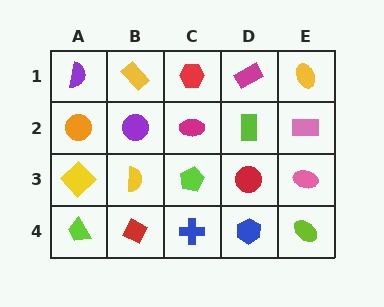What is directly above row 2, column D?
A magenta rectangle.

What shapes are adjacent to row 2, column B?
A yellow rectangle (row 1, column B), a yellow semicircle (row 3, column B), an orange circle (row 2, column A), a magenta ellipse (row 2, column C).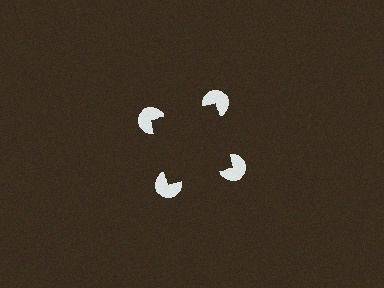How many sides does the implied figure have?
4 sides.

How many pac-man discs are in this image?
There are 4 — one at each vertex of the illusory square.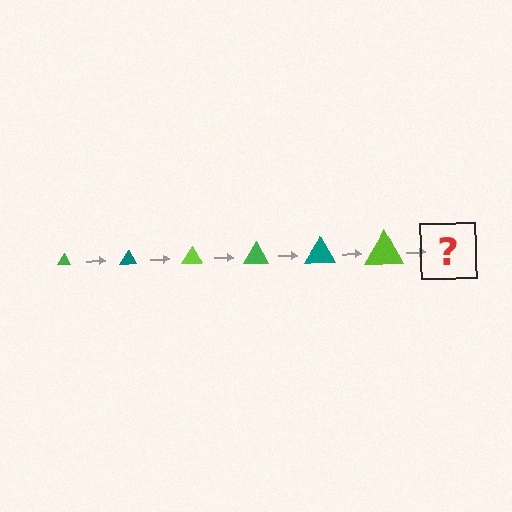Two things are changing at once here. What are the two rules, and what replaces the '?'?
The two rules are that the triangle grows larger each step and the color cycles through green, teal, and lime. The '?' should be a green triangle, larger than the previous one.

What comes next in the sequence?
The next element should be a green triangle, larger than the previous one.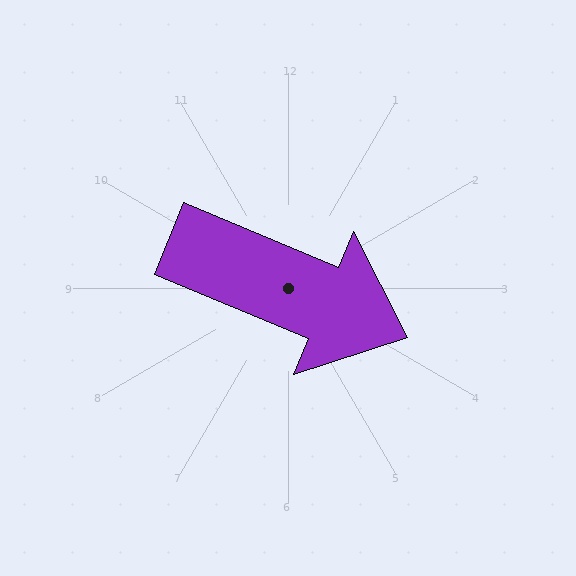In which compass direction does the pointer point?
Southeast.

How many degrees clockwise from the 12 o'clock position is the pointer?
Approximately 113 degrees.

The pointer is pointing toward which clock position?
Roughly 4 o'clock.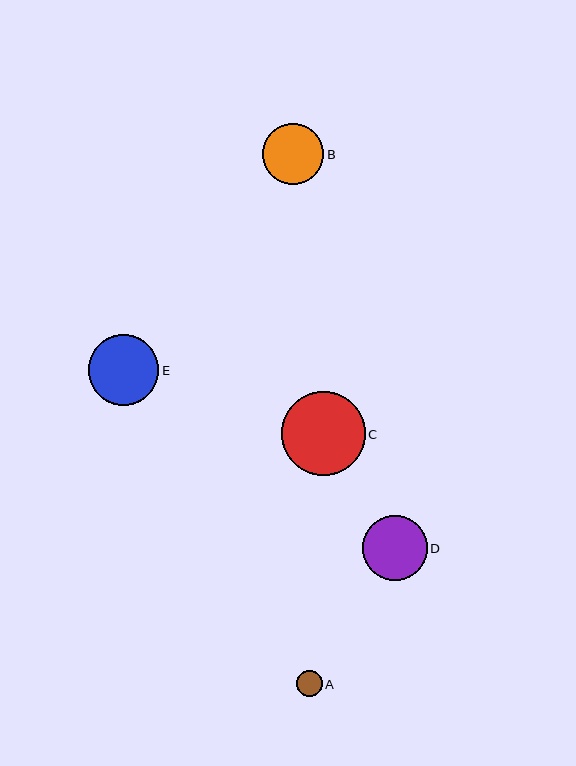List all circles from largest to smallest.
From largest to smallest: C, E, D, B, A.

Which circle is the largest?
Circle C is the largest with a size of approximately 84 pixels.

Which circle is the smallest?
Circle A is the smallest with a size of approximately 26 pixels.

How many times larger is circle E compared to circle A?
Circle E is approximately 2.7 times the size of circle A.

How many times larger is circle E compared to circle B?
Circle E is approximately 1.1 times the size of circle B.